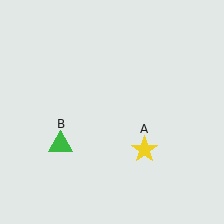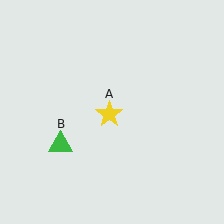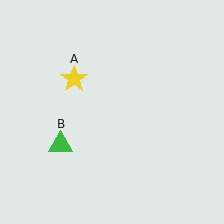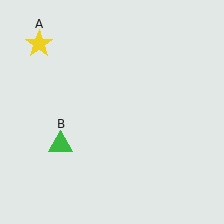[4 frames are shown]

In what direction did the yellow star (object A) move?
The yellow star (object A) moved up and to the left.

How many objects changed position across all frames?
1 object changed position: yellow star (object A).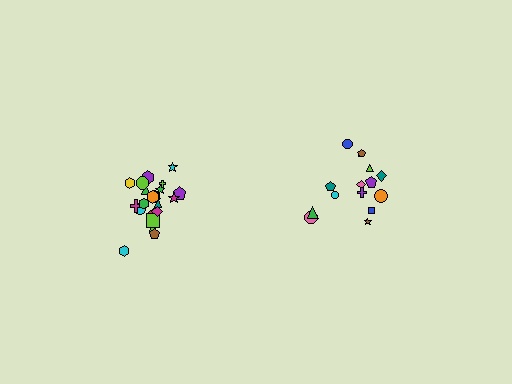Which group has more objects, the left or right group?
The left group.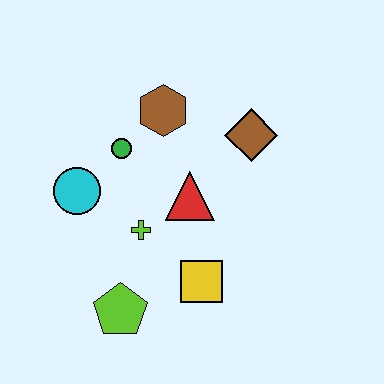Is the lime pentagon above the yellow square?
No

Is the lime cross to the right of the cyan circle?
Yes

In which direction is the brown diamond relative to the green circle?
The brown diamond is to the right of the green circle.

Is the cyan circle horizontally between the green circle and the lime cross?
No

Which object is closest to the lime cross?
The red triangle is closest to the lime cross.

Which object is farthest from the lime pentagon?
The brown diamond is farthest from the lime pentagon.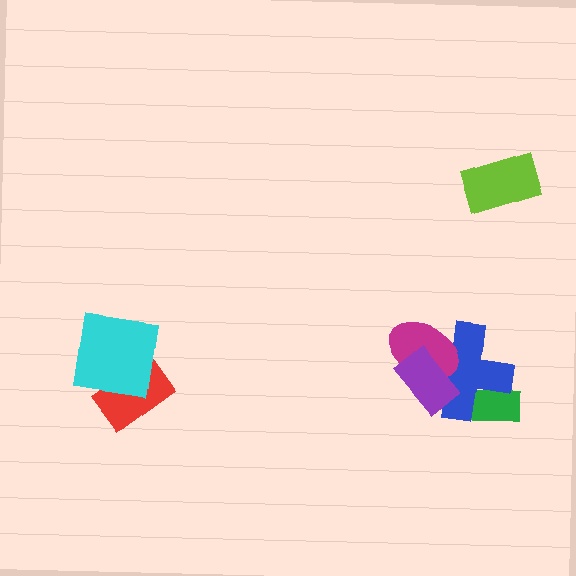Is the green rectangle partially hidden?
Yes, it is partially covered by another shape.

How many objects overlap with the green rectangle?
1 object overlaps with the green rectangle.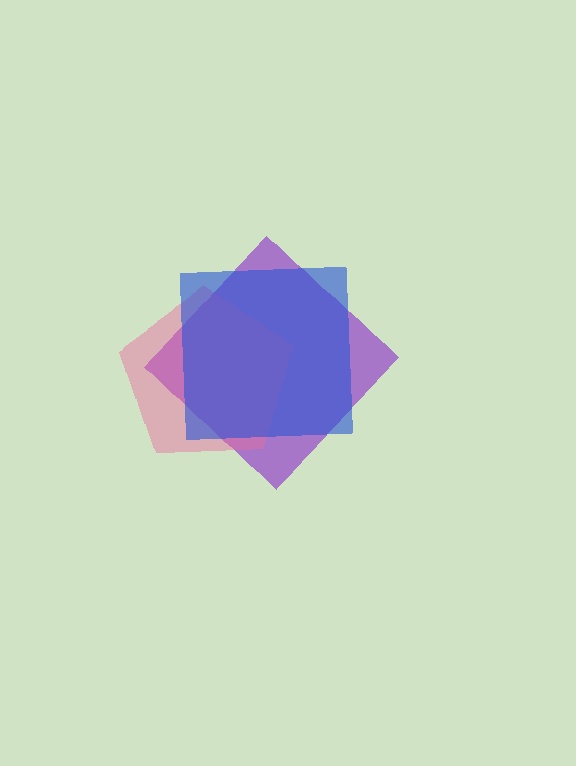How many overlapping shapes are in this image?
There are 3 overlapping shapes in the image.